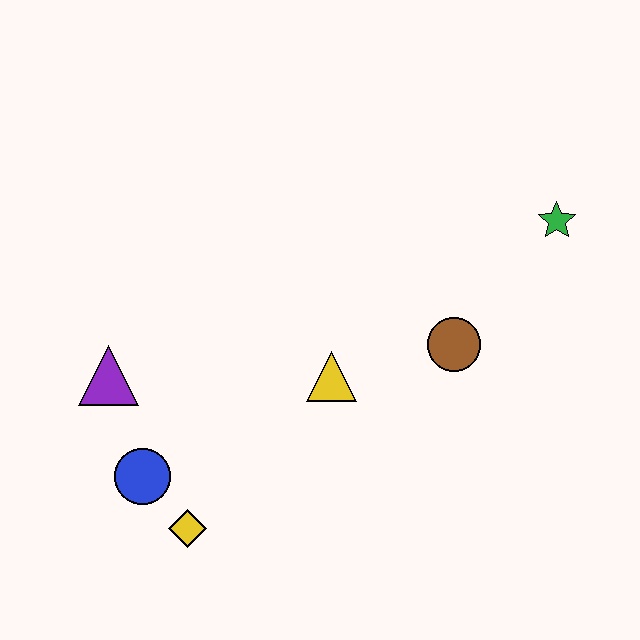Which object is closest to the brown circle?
The yellow triangle is closest to the brown circle.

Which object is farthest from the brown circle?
The purple triangle is farthest from the brown circle.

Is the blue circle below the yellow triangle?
Yes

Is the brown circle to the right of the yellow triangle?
Yes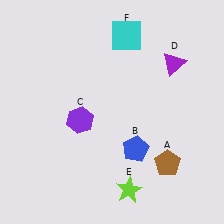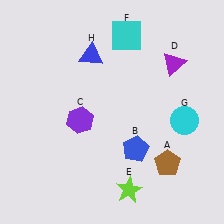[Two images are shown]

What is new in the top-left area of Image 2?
A blue triangle (H) was added in the top-left area of Image 2.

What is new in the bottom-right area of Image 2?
A cyan circle (G) was added in the bottom-right area of Image 2.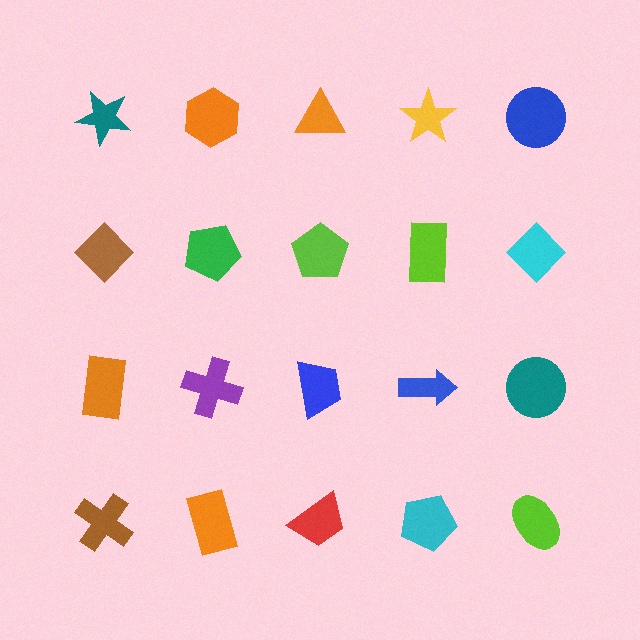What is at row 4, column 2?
An orange rectangle.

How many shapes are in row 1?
5 shapes.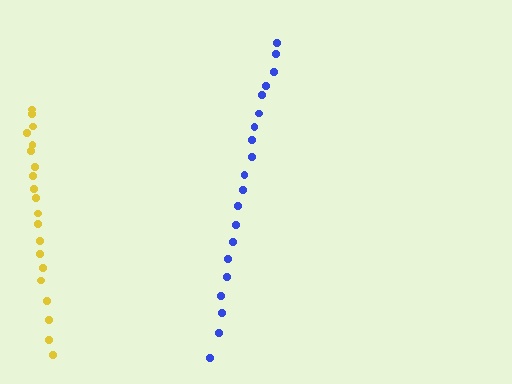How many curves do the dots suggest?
There are 2 distinct paths.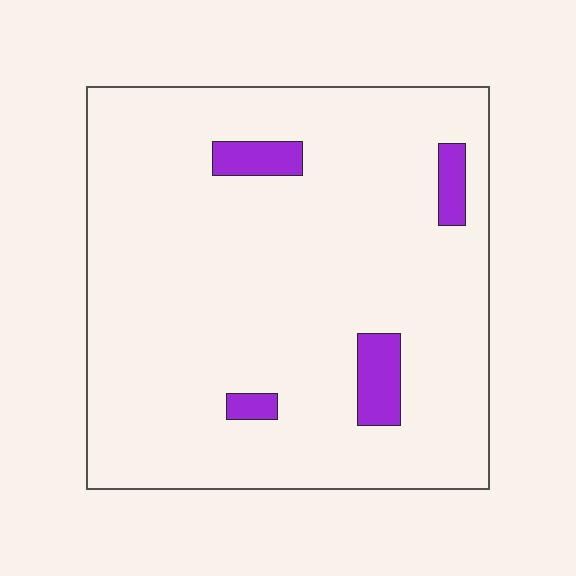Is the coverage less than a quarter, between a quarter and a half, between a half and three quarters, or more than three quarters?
Less than a quarter.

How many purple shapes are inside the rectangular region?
4.